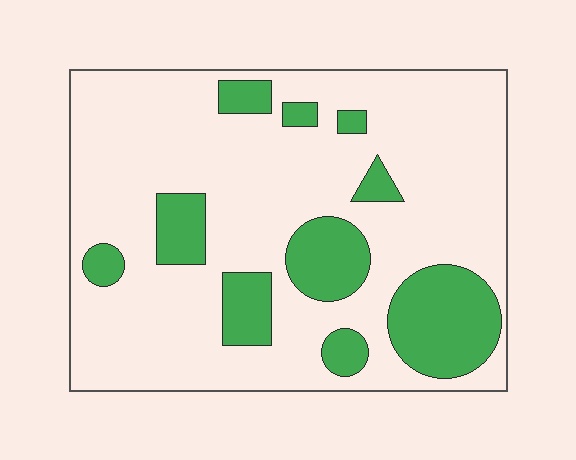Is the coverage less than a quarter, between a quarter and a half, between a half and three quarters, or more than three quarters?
Less than a quarter.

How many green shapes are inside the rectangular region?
10.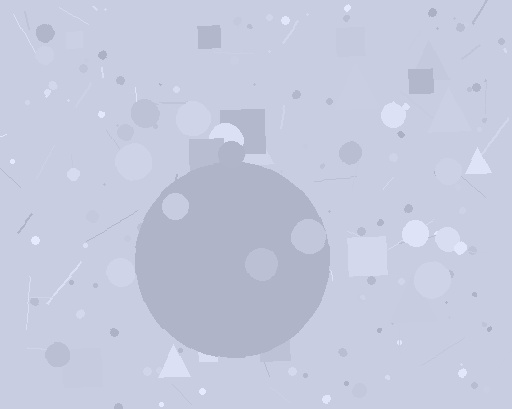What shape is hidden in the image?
A circle is hidden in the image.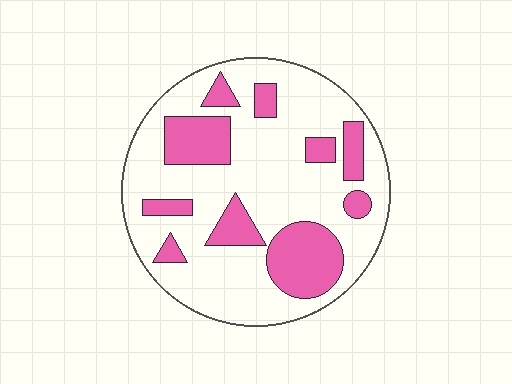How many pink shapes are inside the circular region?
10.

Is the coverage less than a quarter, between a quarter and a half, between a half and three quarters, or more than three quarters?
Between a quarter and a half.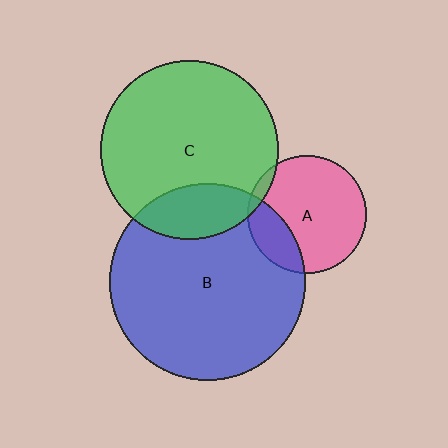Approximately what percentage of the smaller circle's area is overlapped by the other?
Approximately 20%.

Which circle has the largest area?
Circle B (blue).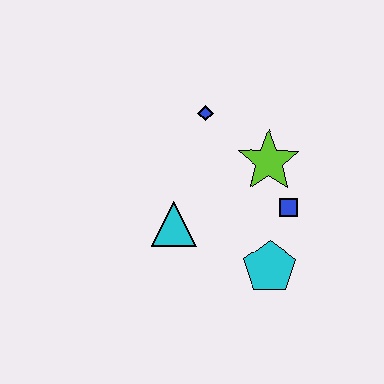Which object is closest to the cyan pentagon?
The blue square is closest to the cyan pentagon.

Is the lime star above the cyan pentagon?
Yes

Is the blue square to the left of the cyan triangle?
No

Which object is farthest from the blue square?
The blue diamond is farthest from the blue square.